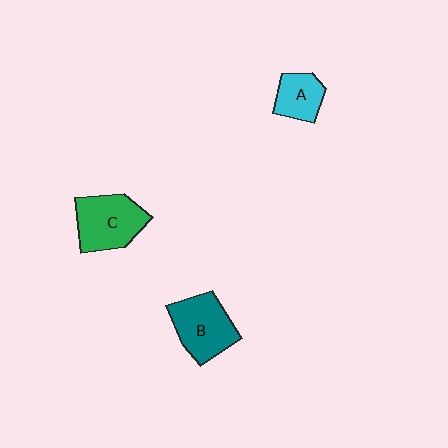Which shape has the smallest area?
Shape A (cyan).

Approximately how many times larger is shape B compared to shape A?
Approximately 1.7 times.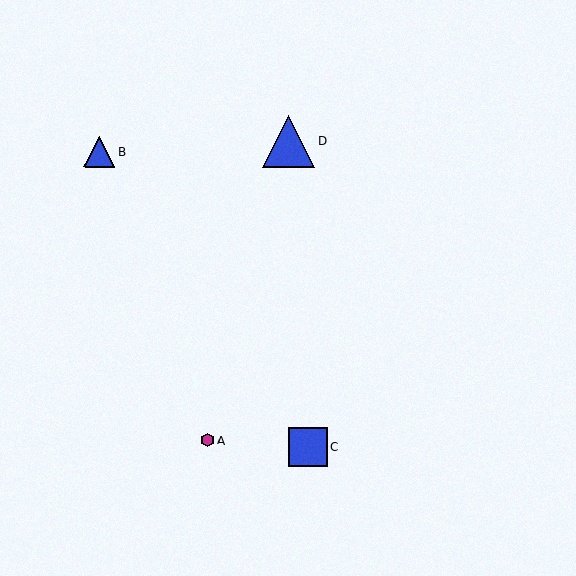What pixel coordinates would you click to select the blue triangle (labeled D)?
Click at (289, 141) to select the blue triangle D.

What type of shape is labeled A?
Shape A is a magenta hexagon.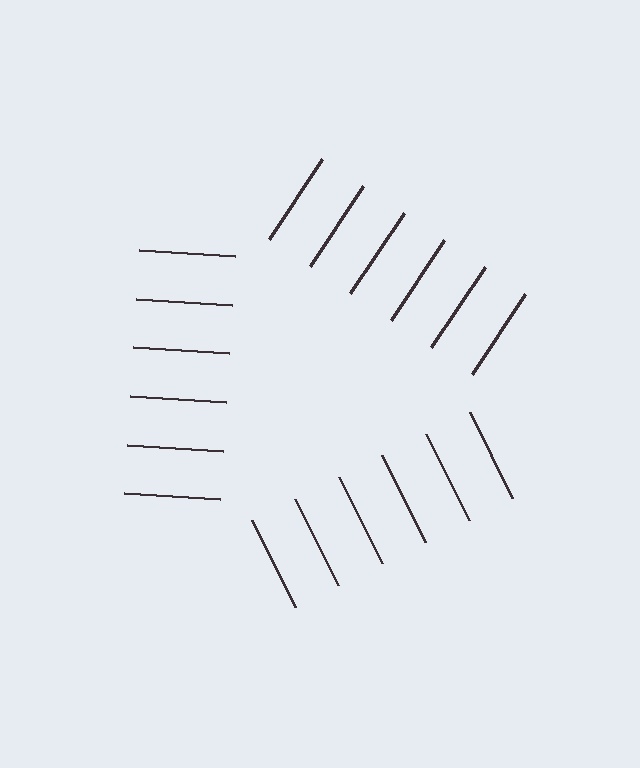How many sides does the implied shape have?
3 sides — the line-ends trace a triangle.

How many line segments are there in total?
18 — 6 along each of the 3 edges.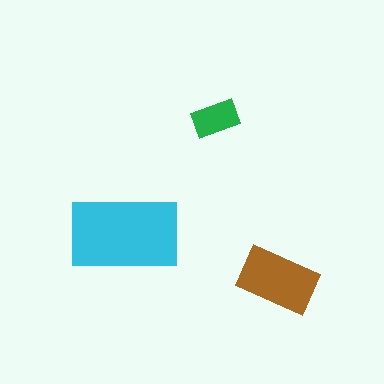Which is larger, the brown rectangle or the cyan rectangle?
The cyan one.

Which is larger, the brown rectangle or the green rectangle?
The brown one.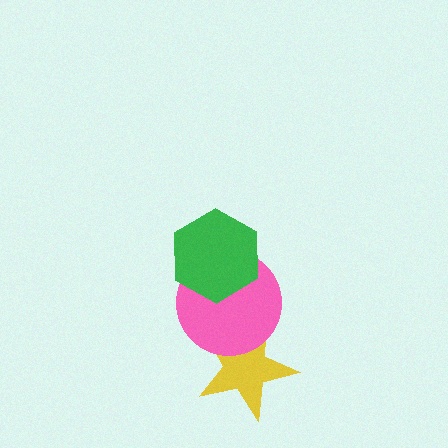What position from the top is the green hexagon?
The green hexagon is 1st from the top.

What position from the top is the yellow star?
The yellow star is 3rd from the top.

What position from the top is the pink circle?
The pink circle is 2nd from the top.